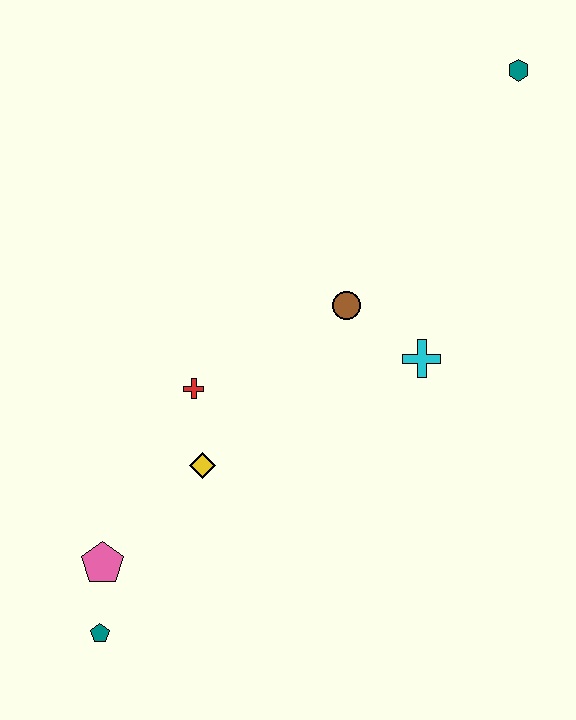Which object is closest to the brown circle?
The cyan cross is closest to the brown circle.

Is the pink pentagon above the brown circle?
No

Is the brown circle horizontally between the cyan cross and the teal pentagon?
Yes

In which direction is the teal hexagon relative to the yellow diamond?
The teal hexagon is above the yellow diamond.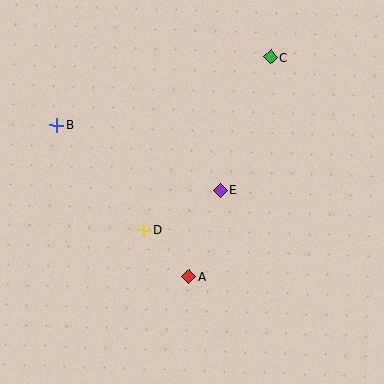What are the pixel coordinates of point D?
Point D is at (144, 229).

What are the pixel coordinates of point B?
Point B is at (57, 125).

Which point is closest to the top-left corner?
Point B is closest to the top-left corner.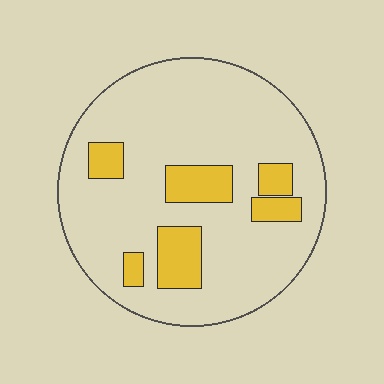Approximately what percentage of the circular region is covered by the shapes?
Approximately 15%.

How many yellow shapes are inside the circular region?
6.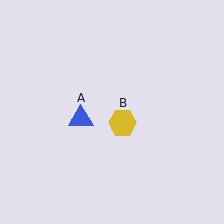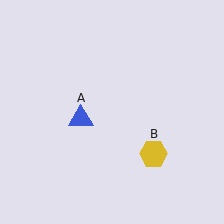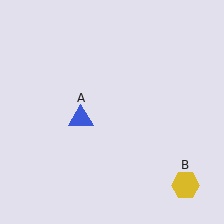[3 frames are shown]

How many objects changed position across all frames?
1 object changed position: yellow hexagon (object B).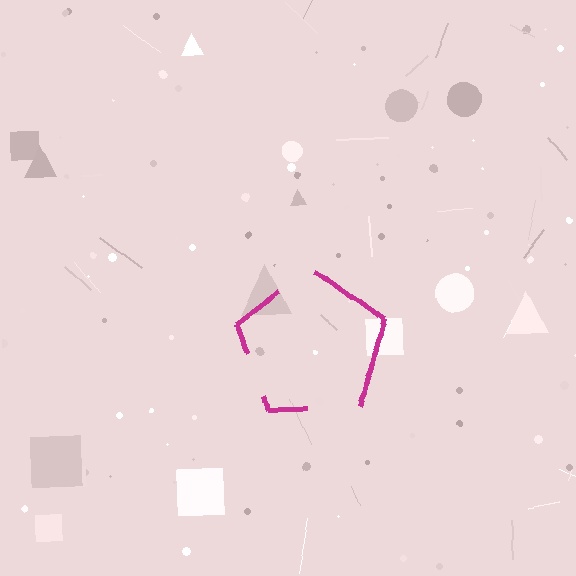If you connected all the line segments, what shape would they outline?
They would outline a pentagon.